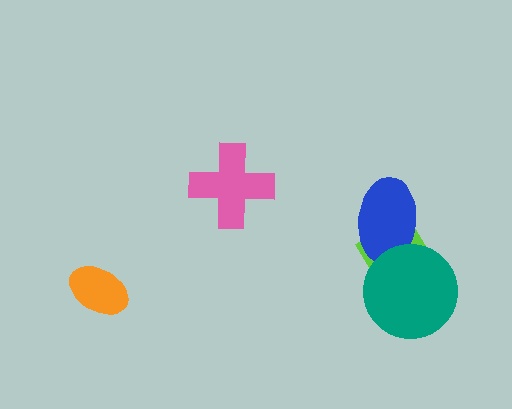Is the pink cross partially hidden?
No, no other shape covers it.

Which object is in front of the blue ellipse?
The teal circle is in front of the blue ellipse.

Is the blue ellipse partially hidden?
Yes, it is partially covered by another shape.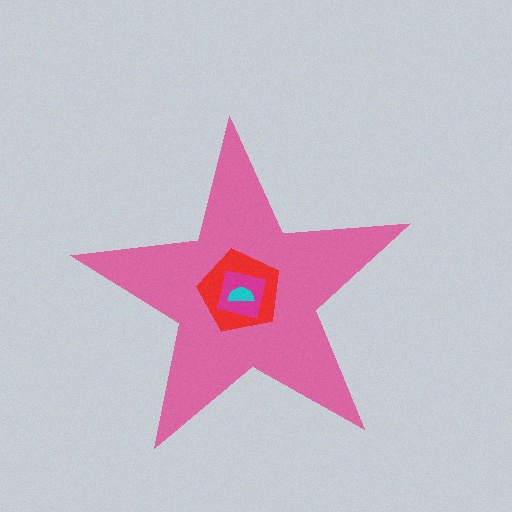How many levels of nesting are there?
4.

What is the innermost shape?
The cyan semicircle.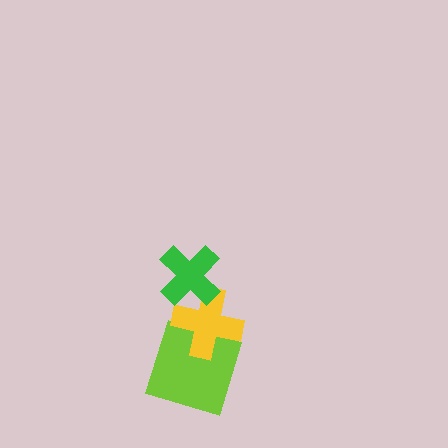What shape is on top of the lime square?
The yellow cross is on top of the lime square.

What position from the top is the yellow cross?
The yellow cross is 2nd from the top.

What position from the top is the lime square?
The lime square is 3rd from the top.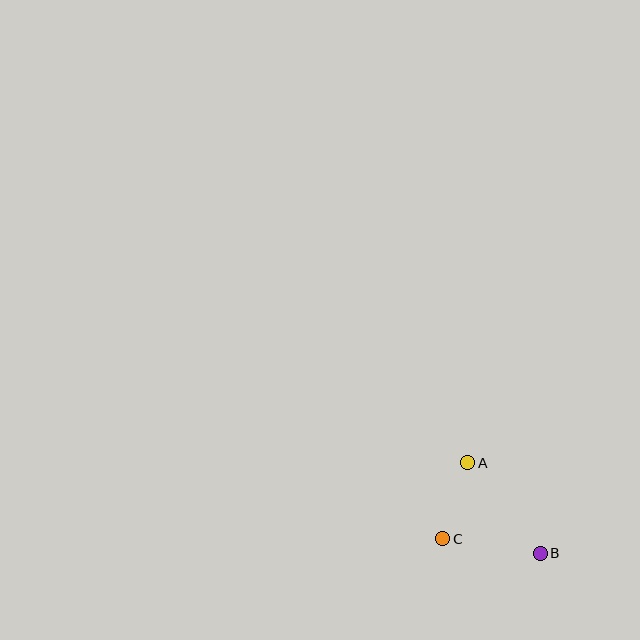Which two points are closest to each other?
Points A and C are closest to each other.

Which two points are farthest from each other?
Points A and B are farthest from each other.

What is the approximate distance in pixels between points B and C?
The distance between B and C is approximately 99 pixels.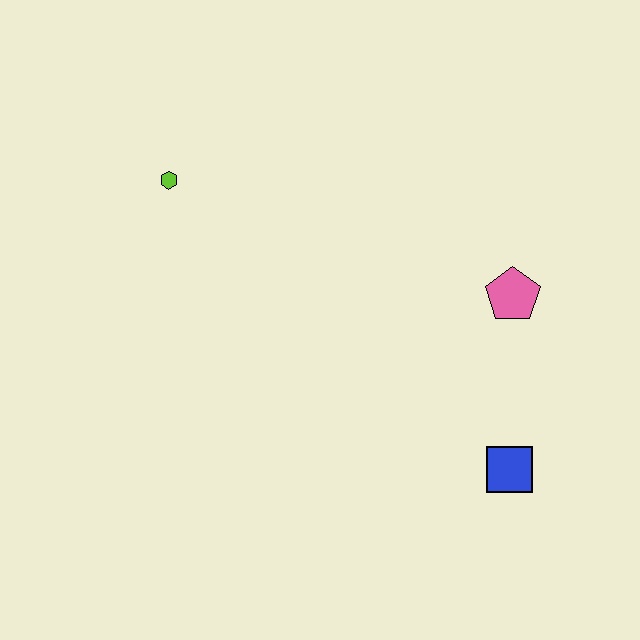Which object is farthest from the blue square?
The lime hexagon is farthest from the blue square.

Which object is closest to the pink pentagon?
The blue square is closest to the pink pentagon.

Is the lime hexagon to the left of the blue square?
Yes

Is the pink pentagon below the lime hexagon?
Yes